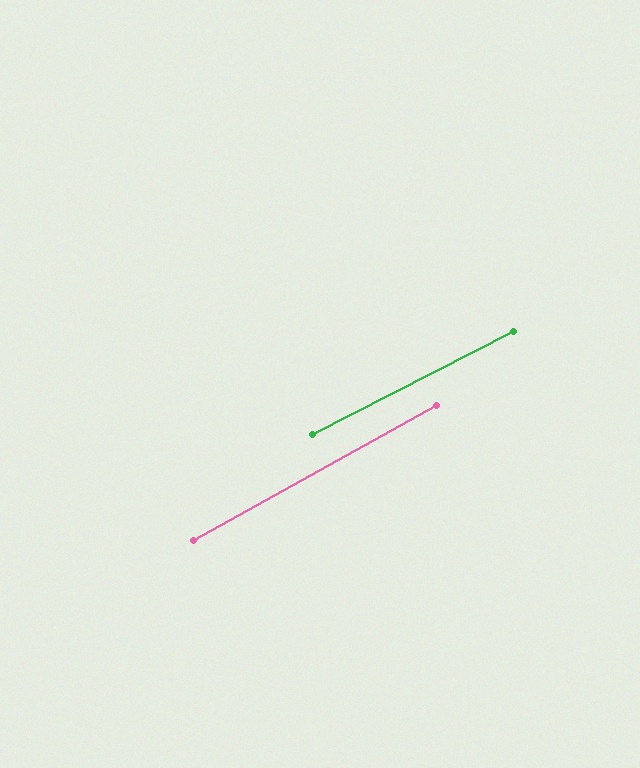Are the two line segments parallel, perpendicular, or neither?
Parallel — their directions differ by only 2.0°.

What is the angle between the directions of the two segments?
Approximately 2 degrees.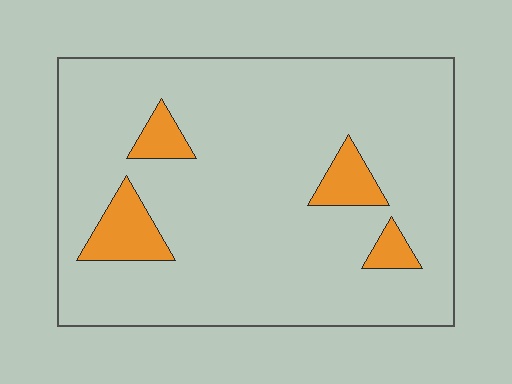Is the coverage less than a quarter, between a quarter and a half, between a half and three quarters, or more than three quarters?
Less than a quarter.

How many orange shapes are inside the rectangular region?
4.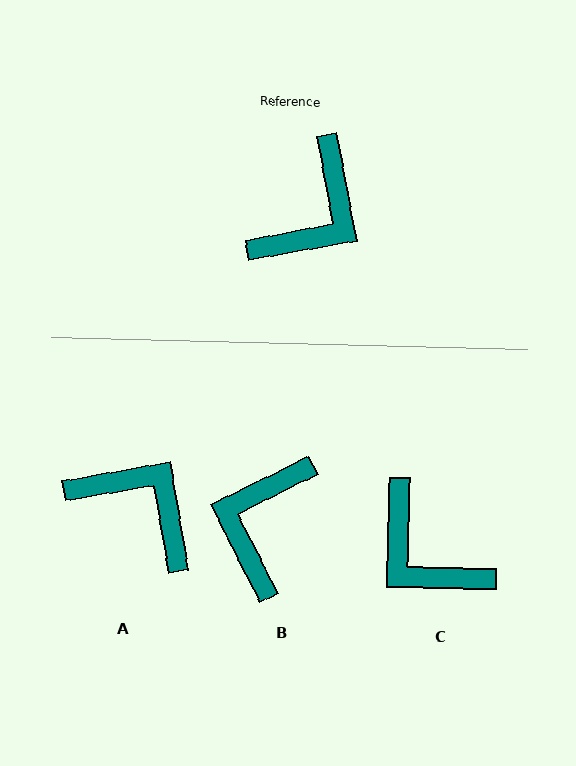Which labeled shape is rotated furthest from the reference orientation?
B, about 164 degrees away.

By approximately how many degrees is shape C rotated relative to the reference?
Approximately 102 degrees clockwise.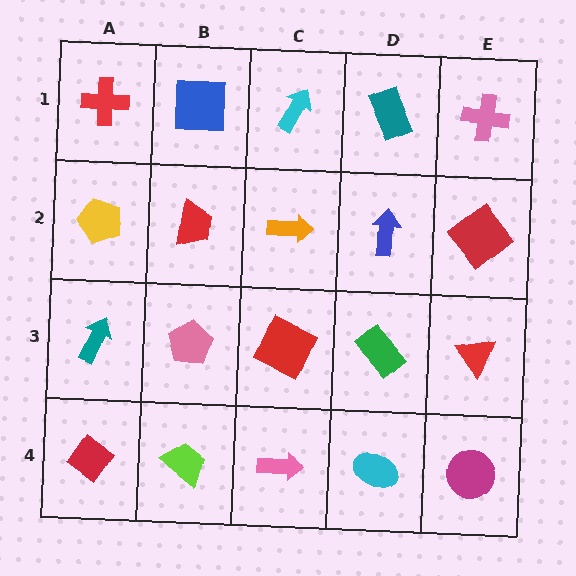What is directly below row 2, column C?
A red square.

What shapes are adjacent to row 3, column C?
An orange arrow (row 2, column C), a pink arrow (row 4, column C), a pink pentagon (row 3, column B), a green rectangle (row 3, column D).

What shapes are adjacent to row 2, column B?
A blue square (row 1, column B), a pink pentagon (row 3, column B), a yellow pentagon (row 2, column A), an orange arrow (row 2, column C).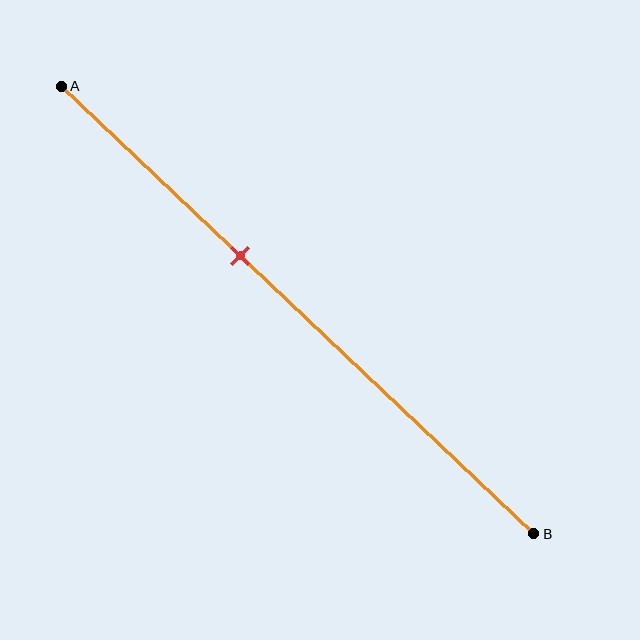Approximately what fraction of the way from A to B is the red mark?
The red mark is approximately 40% of the way from A to B.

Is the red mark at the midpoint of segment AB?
No, the mark is at about 40% from A, not at the 50% midpoint.